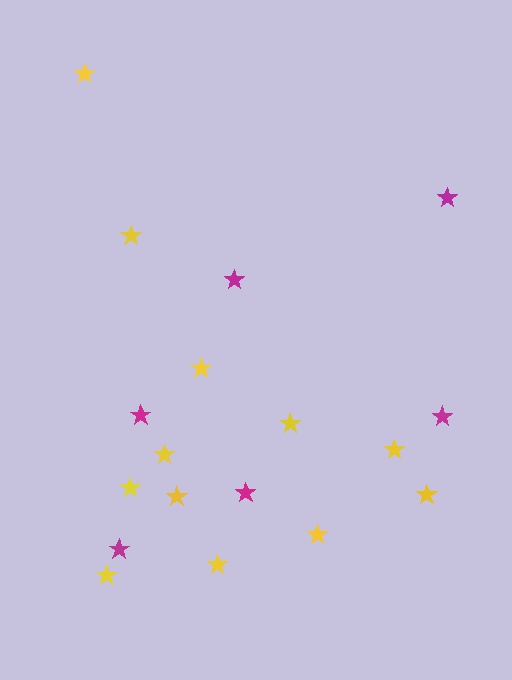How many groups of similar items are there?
There are 2 groups: one group of magenta stars (6) and one group of yellow stars (12).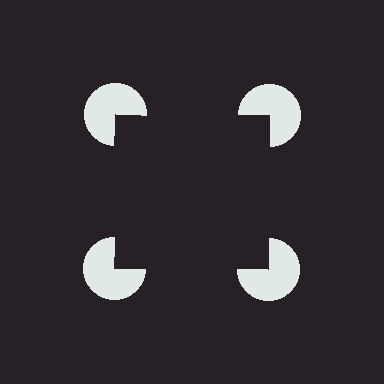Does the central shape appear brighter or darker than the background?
It typically appears slightly darker than the background, even though no actual brightness change is drawn.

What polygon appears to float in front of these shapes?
An illusory square — its edges are inferred from the aligned wedge cuts in the pac-man discs, not physically drawn.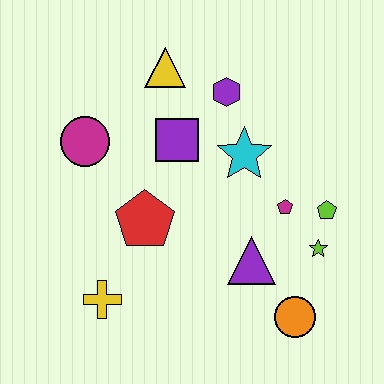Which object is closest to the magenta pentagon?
The lime pentagon is closest to the magenta pentagon.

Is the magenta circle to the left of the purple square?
Yes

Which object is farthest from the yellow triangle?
The orange circle is farthest from the yellow triangle.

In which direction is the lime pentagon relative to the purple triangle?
The lime pentagon is to the right of the purple triangle.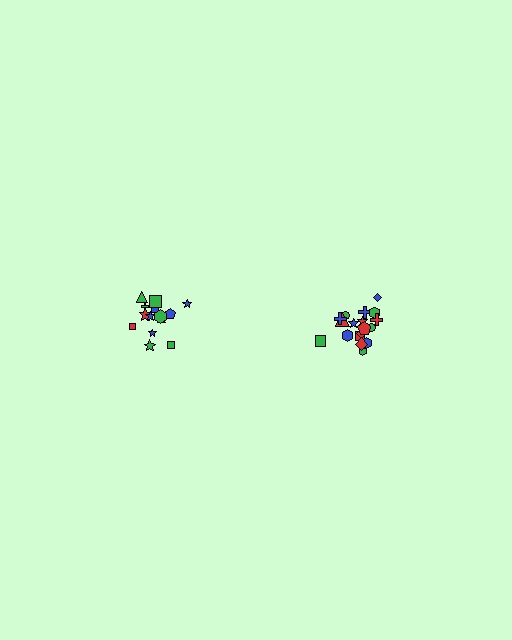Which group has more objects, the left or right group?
The right group.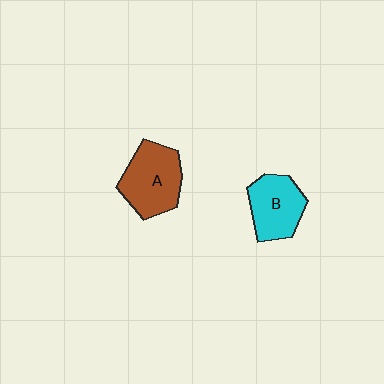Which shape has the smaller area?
Shape B (cyan).